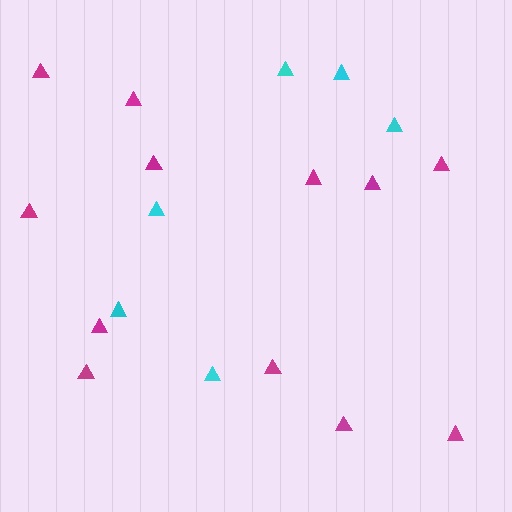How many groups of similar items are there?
There are 2 groups: one group of magenta triangles (12) and one group of cyan triangles (6).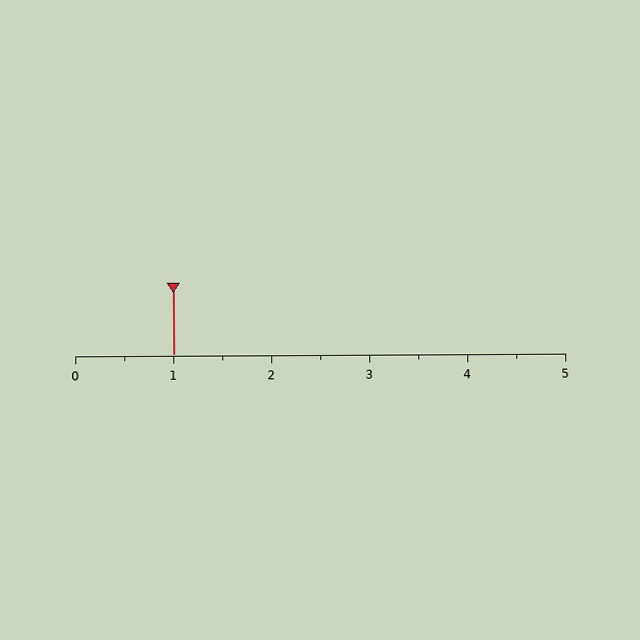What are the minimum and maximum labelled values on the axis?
The axis runs from 0 to 5.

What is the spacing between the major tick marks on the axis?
The major ticks are spaced 1 apart.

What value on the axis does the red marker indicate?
The marker indicates approximately 1.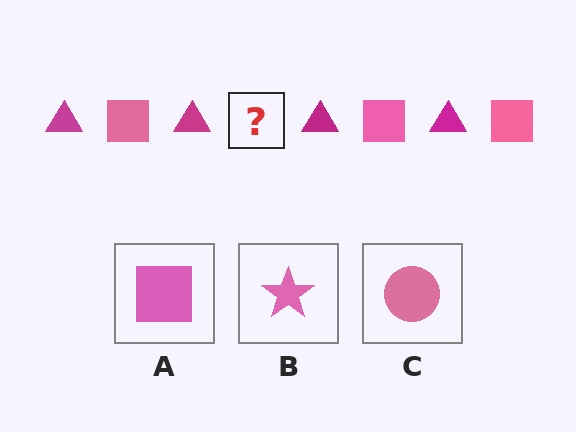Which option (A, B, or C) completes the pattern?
A.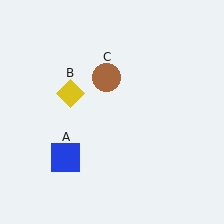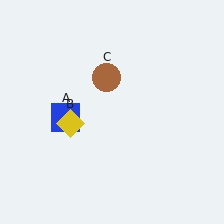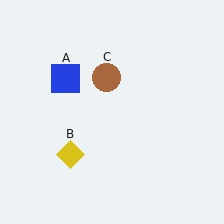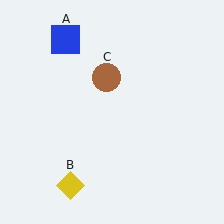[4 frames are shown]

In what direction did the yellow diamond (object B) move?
The yellow diamond (object B) moved down.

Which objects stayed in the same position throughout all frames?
Brown circle (object C) remained stationary.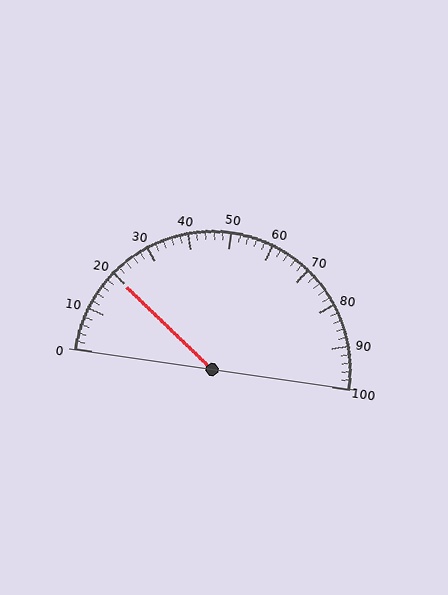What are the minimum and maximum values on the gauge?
The gauge ranges from 0 to 100.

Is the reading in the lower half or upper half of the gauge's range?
The reading is in the lower half of the range (0 to 100).